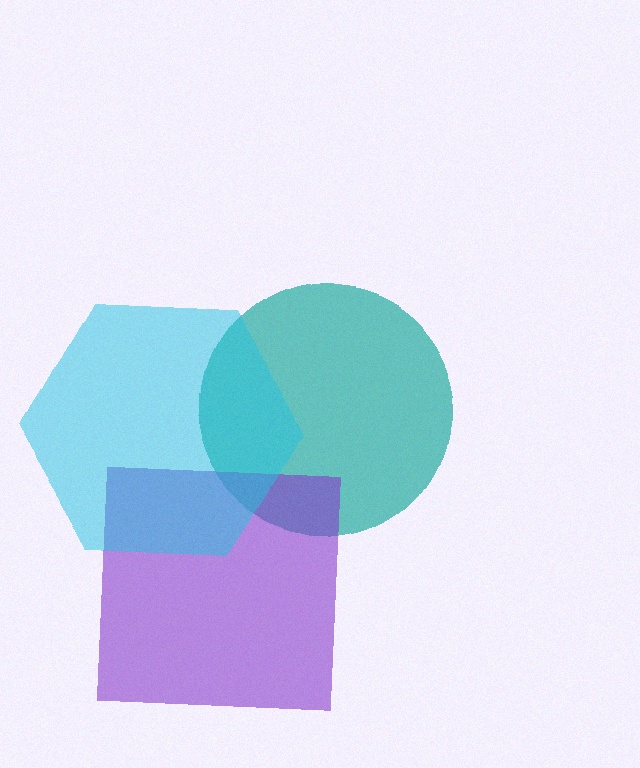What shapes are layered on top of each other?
The layered shapes are: a teal circle, a purple square, a cyan hexagon.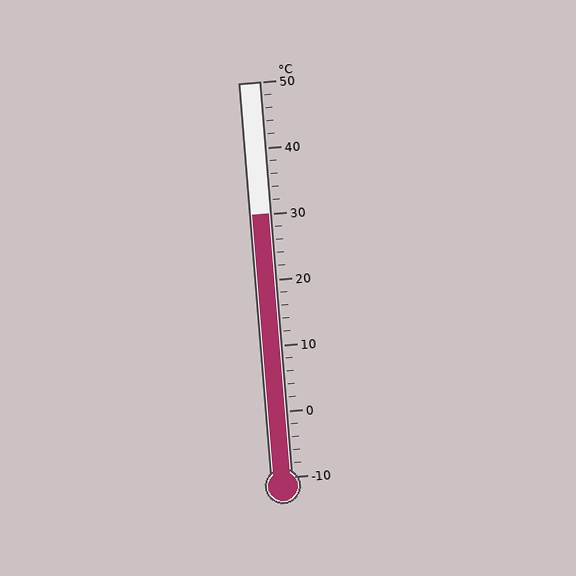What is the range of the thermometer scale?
The thermometer scale ranges from -10°C to 50°C.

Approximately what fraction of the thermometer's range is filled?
The thermometer is filled to approximately 65% of its range.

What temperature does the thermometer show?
The thermometer shows approximately 30°C.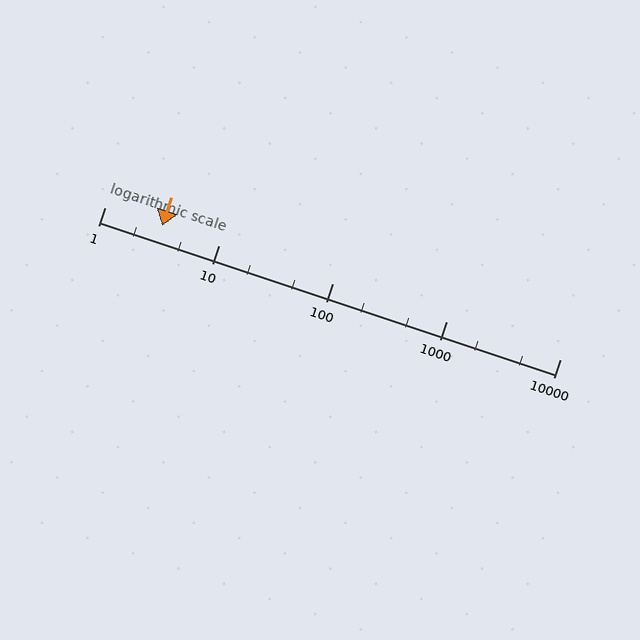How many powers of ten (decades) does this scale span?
The scale spans 4 decades, from 1 to 10000.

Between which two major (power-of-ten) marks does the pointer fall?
The pointer is between 1 and 10.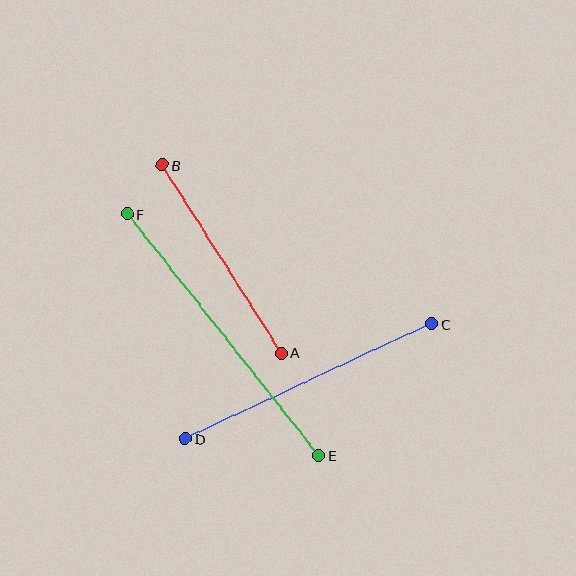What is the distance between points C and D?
The distance is approximately 272 pixels.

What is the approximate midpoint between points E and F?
The midpoint is at approximately (223, 335) pixels.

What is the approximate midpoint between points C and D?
The midpoint is at approximately (309, 381) pixels.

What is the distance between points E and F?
The distance is approximately 308 pixels.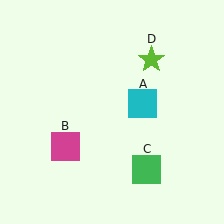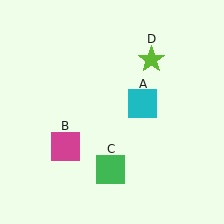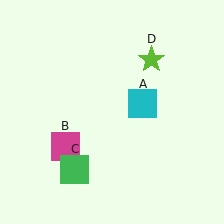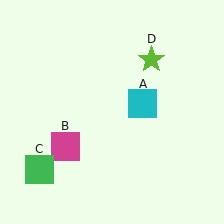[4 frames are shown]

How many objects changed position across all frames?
1 object changed position: green square (object C).